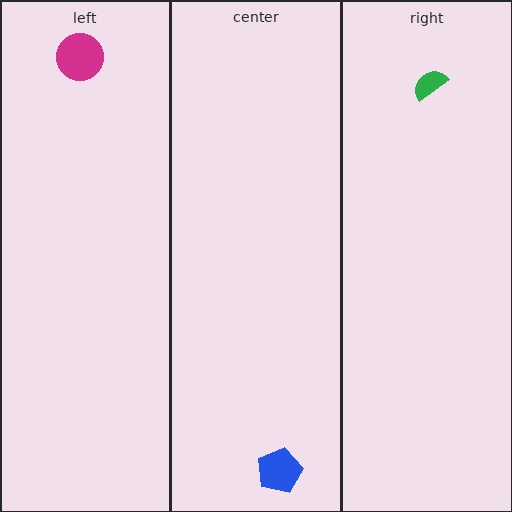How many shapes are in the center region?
1.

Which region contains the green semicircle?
The right region.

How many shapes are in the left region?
1.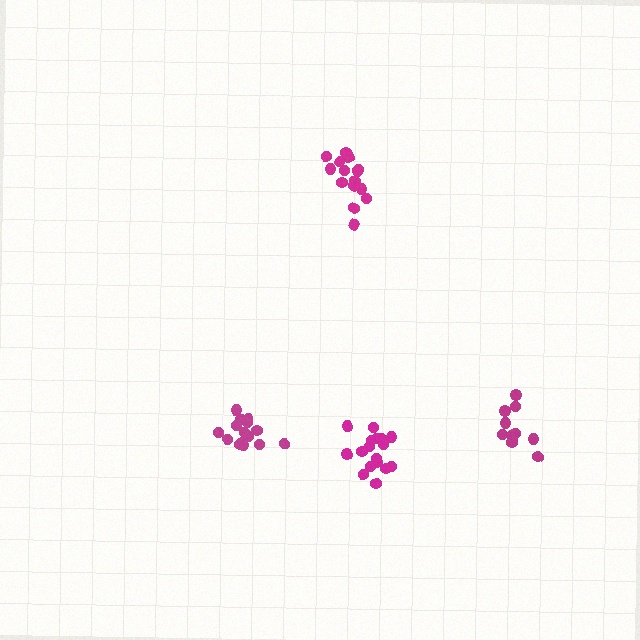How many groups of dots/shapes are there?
There are 4 groups.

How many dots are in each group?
Group 1: 11 dots, Group 2: 15 dots, Group 3: 17 dots, Group 4: 15 dots (58 total).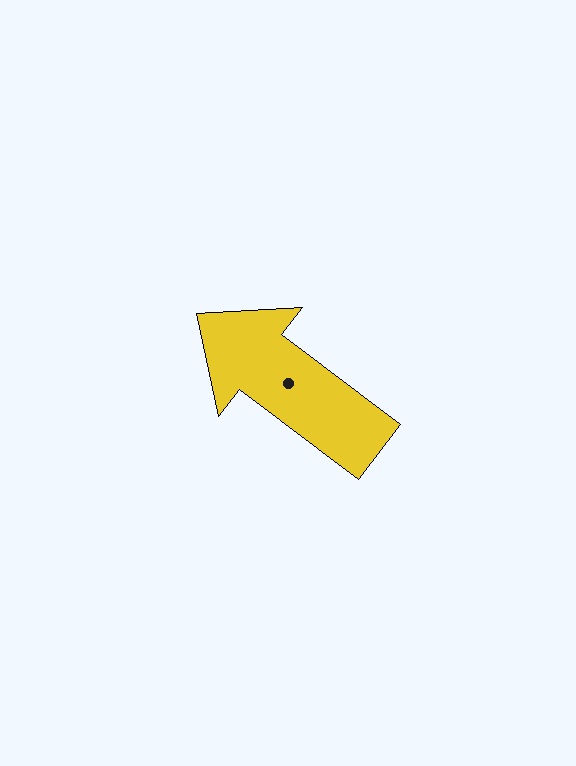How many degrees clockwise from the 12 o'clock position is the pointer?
Approximately 307 degrees.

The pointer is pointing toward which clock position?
Roughly 10 o'clock.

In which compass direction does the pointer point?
Northwest.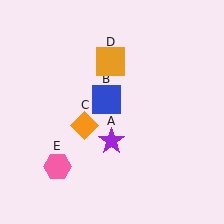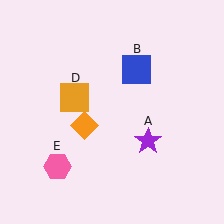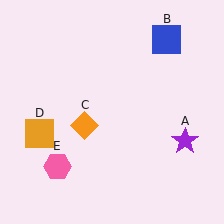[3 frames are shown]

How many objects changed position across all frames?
3 objects changed position: purple star (object A), blue square (object B), orange square (object D).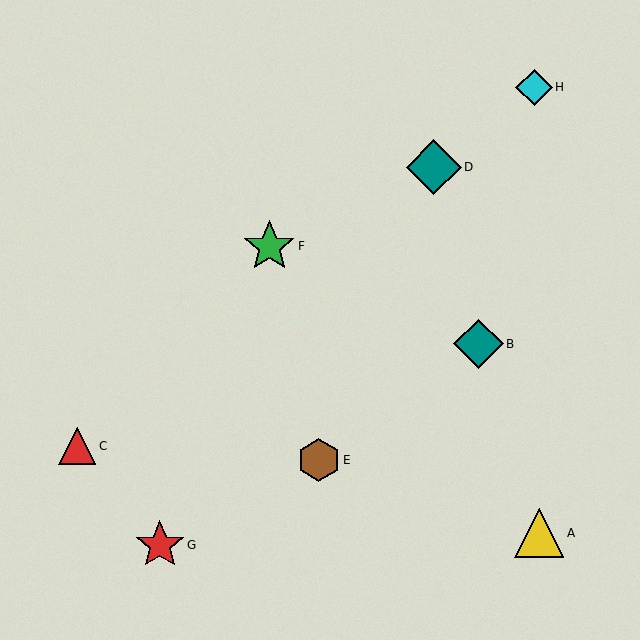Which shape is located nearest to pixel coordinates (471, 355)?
The teal diamond (labeled B) at (479, 344) is nearest to that location.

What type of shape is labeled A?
Shape A is a yellow triangle.